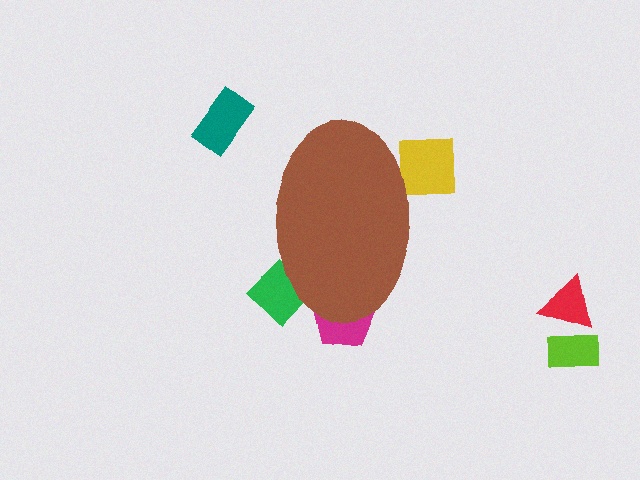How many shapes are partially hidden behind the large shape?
3 shapes are partially hidden.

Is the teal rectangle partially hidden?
No, the teal rectangle is fully visible.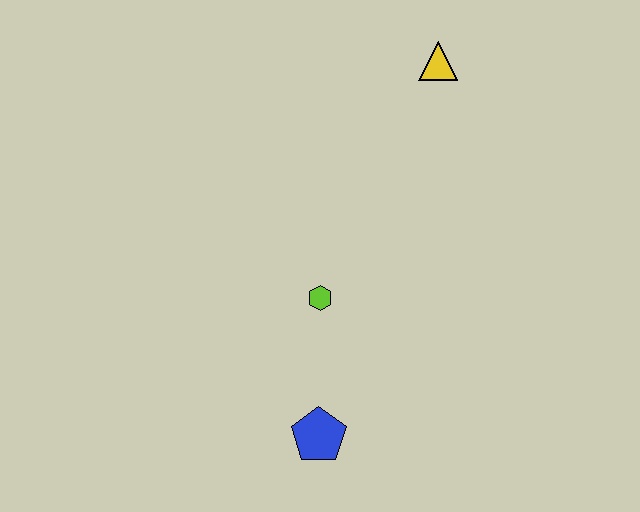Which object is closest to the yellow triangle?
The lime hexagon is closest to the yellow triangle.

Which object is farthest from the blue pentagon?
The yellow triangle is farthest from the blue pentagon.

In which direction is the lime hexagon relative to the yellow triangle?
The lime hexagon is below the yellow triangle.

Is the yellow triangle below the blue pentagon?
No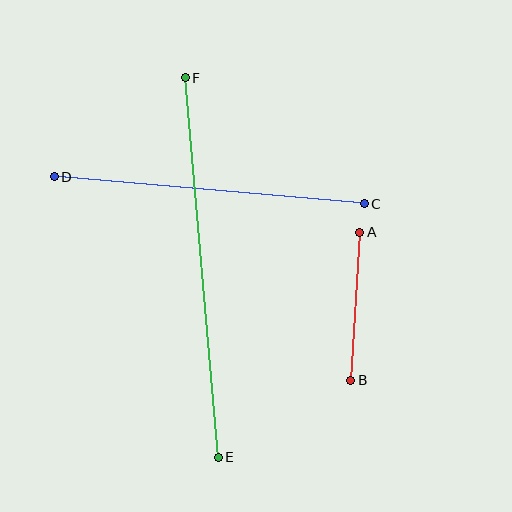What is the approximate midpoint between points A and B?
The midpoint is at approximately (355, 306) pixels.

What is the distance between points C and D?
The distance is approximately 311 pixels.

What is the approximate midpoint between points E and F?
The midpoint is at approximately (202, 268) pixels.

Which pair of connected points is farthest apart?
Points E and F are farthest apart.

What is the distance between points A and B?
The distance is approximately 148 pixels.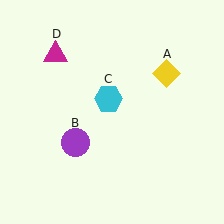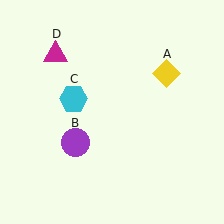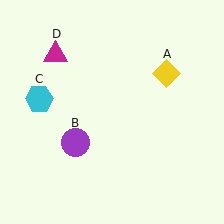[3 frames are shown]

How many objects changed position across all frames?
1 object changed position: cyan hexagon (object C).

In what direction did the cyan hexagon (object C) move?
The cyan hexagon (object C) moved left.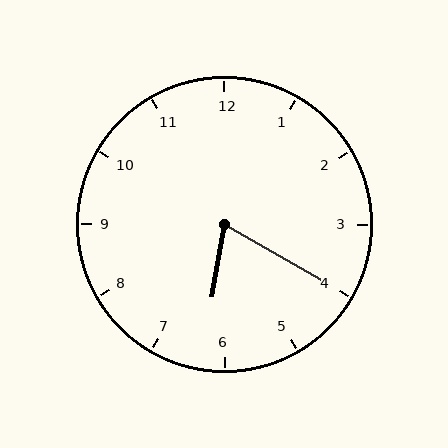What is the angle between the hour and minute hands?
Approximately 70 degrees.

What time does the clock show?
6:20.